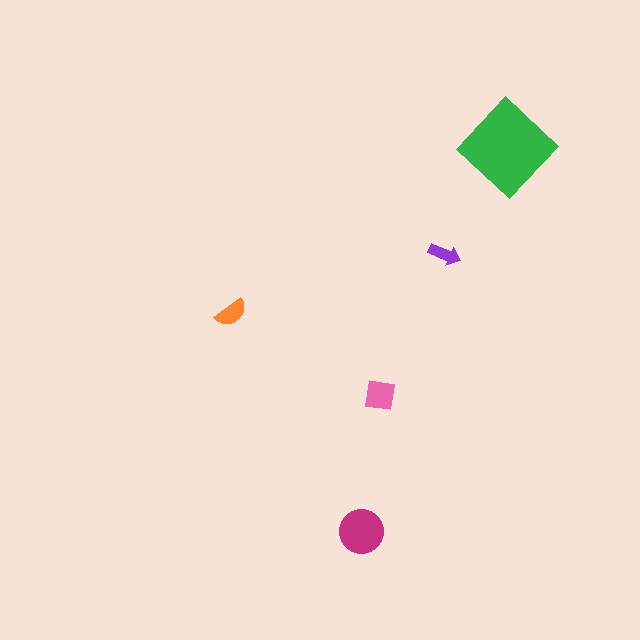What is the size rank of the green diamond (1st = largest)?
1st.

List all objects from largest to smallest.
The green diamond, the magenta circle, the pink square, the orange semicircle, the purple arrow.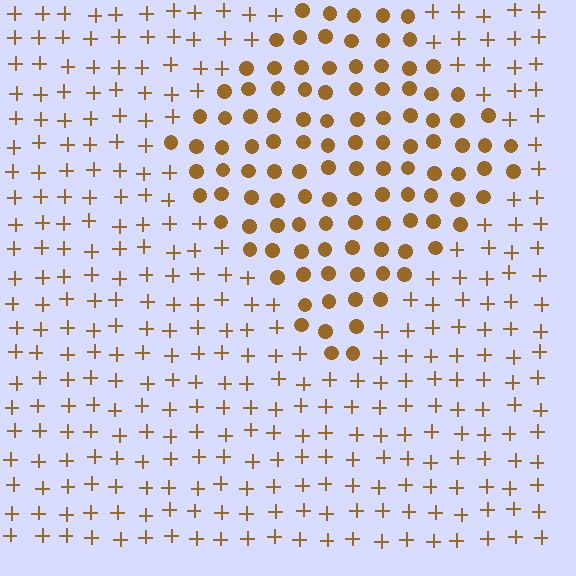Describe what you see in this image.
The image is filled with small brown elements arranged in a uniform grid. A diamond-shaped region contains circles, while the surrounding area contains plus signs. The boundary is defined purely by the change in element shape.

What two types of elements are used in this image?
The image uses circles inside the diamond region and plus signs outside it.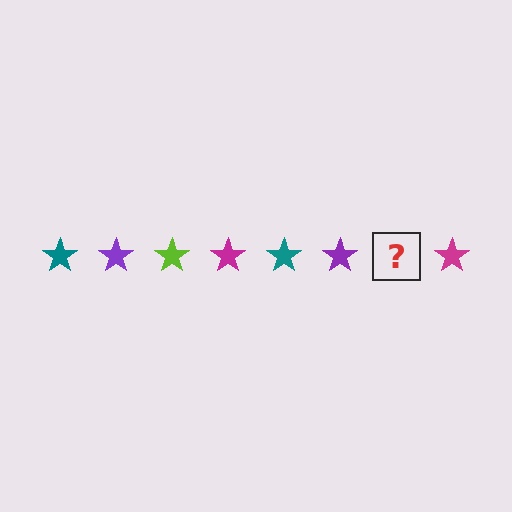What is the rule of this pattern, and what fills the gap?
The rule is that the pattern cycles through teal, purple, lime, magenta stars. The gap should be filled with a lime star.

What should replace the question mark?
The question mark should be replaced with a lime star.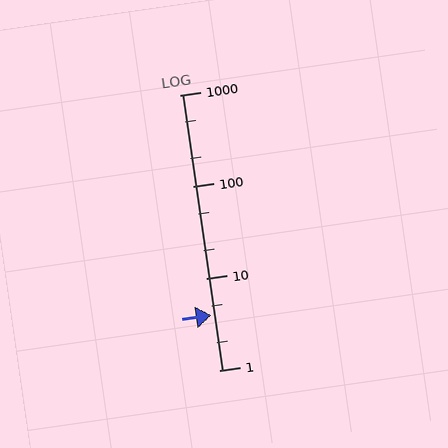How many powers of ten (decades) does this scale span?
The scale spans 3 decades, from 1 to 1000.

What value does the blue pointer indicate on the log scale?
The pointer indicates approximately 4.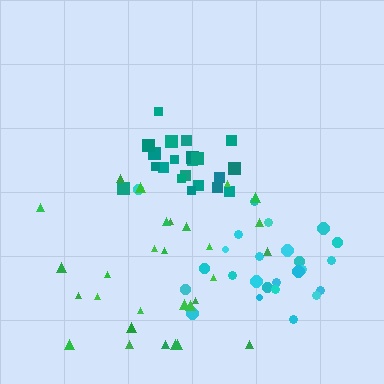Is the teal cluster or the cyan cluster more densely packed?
Teal.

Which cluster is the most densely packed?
Teal.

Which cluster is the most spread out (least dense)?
Green.